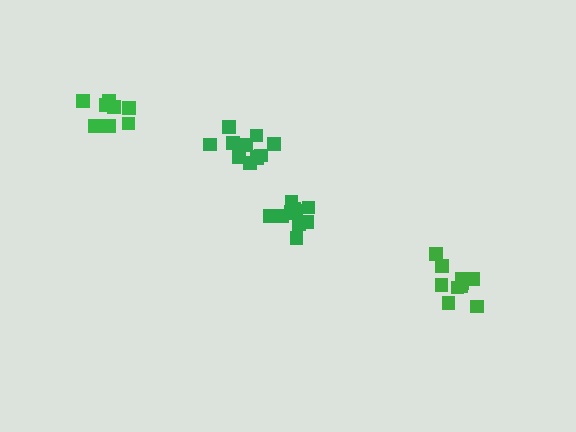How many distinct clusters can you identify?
There are 4 distinct clusters.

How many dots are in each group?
Group 1: 11 dots, Group 2: 11 dots, Group 3: 10 dots, Group 4: 8 dots (40 total).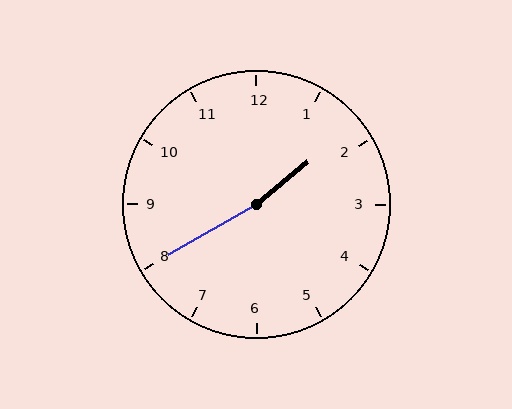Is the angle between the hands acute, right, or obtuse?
It is obtuse.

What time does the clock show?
1:40.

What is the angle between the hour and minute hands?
Approximately 170 degrees.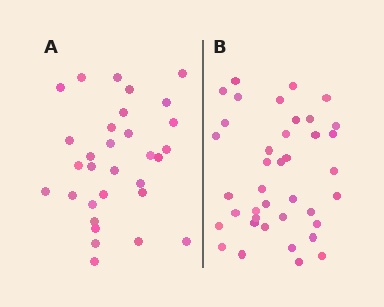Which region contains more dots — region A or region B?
Region B (the right region) has more dots.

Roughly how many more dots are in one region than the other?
Region B has roughly 8 or so more dots than region A.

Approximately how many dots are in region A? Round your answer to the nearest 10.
About 30 dots. (The exact count is 31, which rounds to 30.)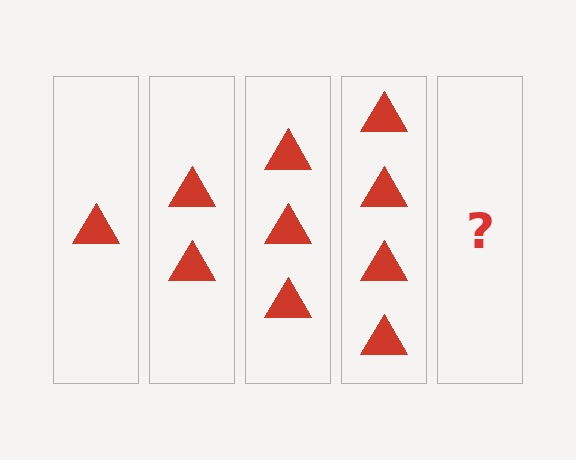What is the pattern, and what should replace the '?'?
The pattern is that each step adds one more triangle. The '?' should be 5 triangles.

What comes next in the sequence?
The next element should be 5 triangles.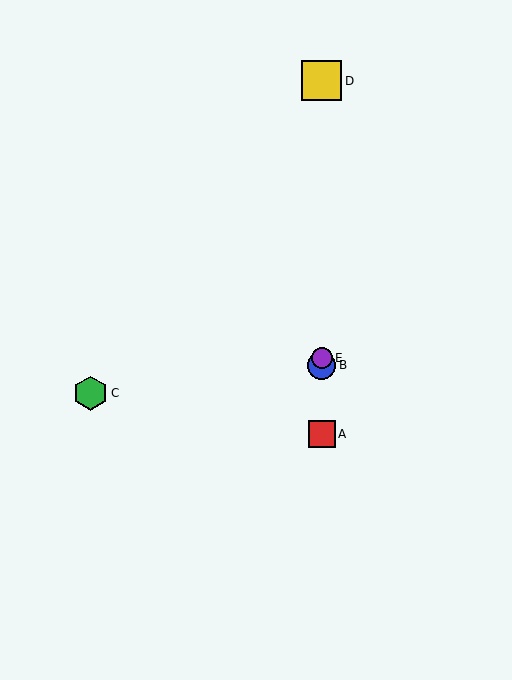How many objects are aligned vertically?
4 objects (A, B, D, E) are aligned vertically.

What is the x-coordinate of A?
Object A is at x≈322.